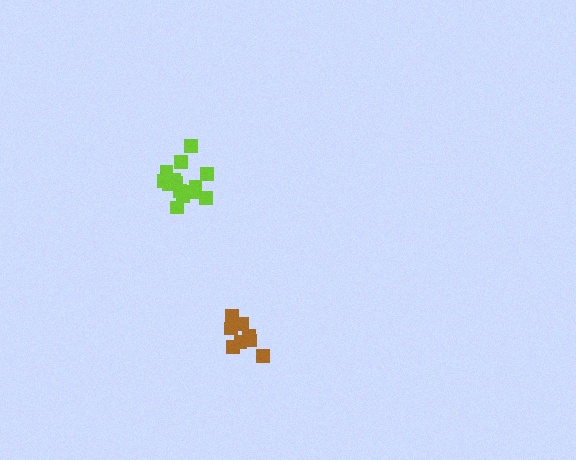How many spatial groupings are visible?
There are 2 spatial groupings.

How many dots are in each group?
Group 1: 9 dots, Group 2: 14 dots (23 total).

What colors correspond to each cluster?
The clusters are colored: brown, lime.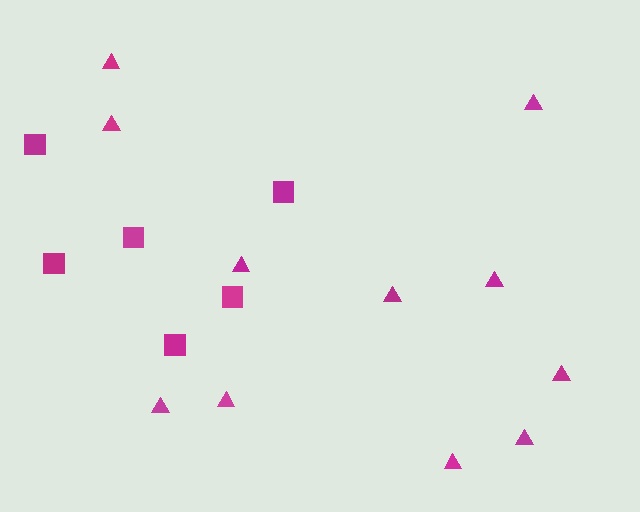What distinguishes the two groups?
There are 2 groups: one group of squares (6) and one group of triangles (11).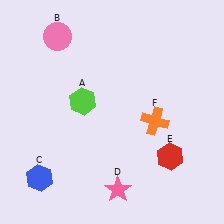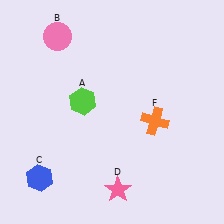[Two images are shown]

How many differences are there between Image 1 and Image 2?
There is 1 difference between the two images.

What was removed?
The red hexagon (E) was removed in Image 2.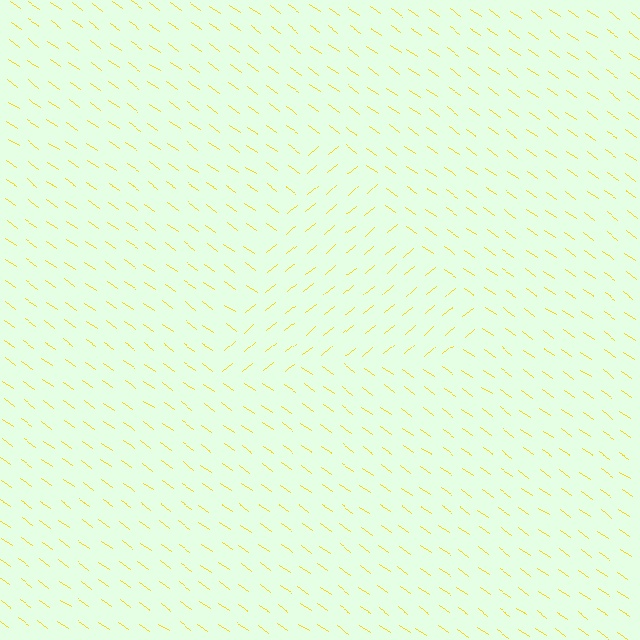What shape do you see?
I see a triangle.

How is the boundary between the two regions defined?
The boundary is defined purely by a change in line orientation (approximately 75 degrees difference). All lines are the same color and thickness.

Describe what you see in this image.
The image is filled with small yellow line segments. A triangle region in the image has lines oriented differently from the surrounding lines, creating a visible texture boundary.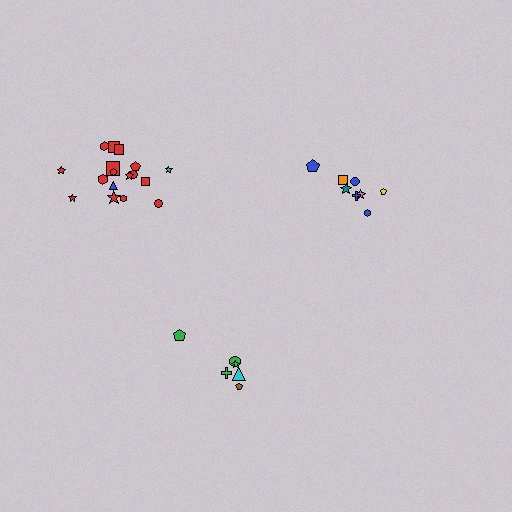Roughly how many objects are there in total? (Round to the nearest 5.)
Roughly 30 objects in total.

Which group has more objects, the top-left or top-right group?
The top-left group.